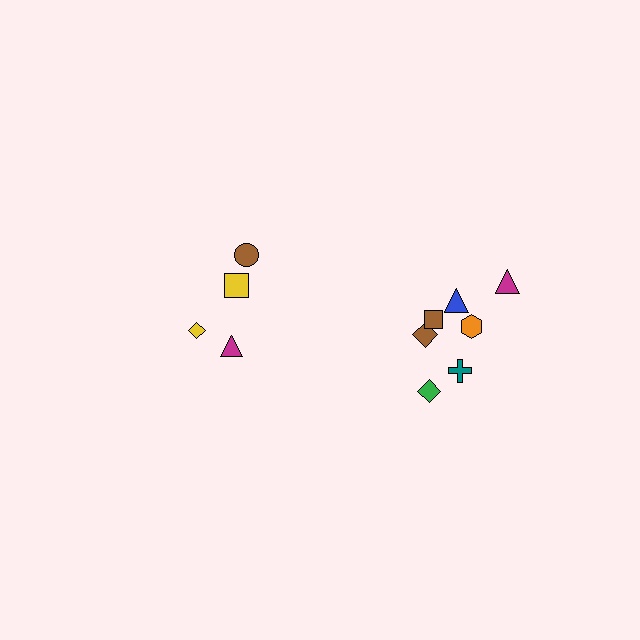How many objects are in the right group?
There are 7 objects.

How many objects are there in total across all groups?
There are 11 objects.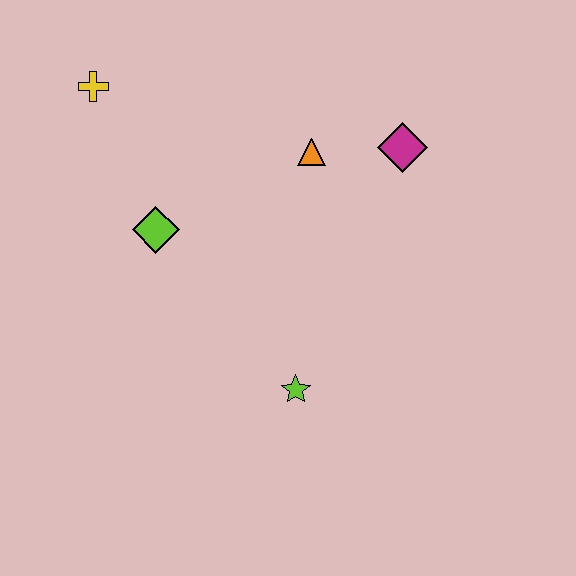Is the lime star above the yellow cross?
No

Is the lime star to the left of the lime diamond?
No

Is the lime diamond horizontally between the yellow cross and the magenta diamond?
Yes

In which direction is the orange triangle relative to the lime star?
The orange triangle is above the lime star.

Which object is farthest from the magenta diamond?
The yellow cross is farthest from the magenta diamond.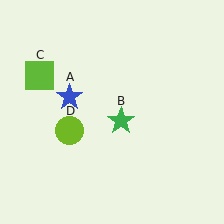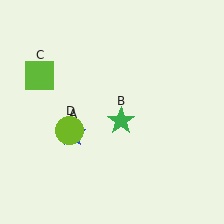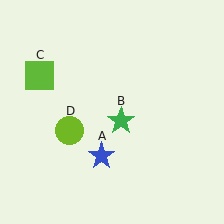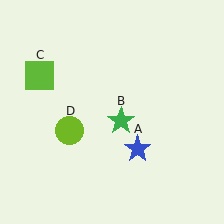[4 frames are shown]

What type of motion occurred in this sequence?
The blue star (object A) rotated counterclockwise around the center of the scene.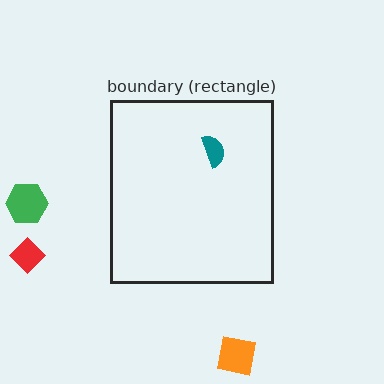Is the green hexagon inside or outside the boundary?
Outside.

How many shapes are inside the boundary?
1 inside, 3 outside.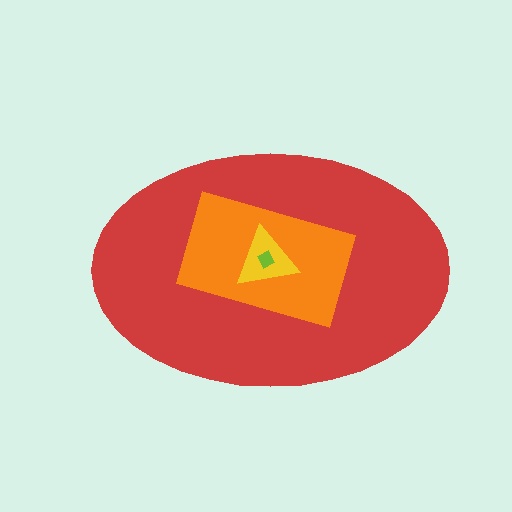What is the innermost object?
The lime diamond.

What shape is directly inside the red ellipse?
The orange rectangle.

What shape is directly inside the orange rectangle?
The yellow triangle.